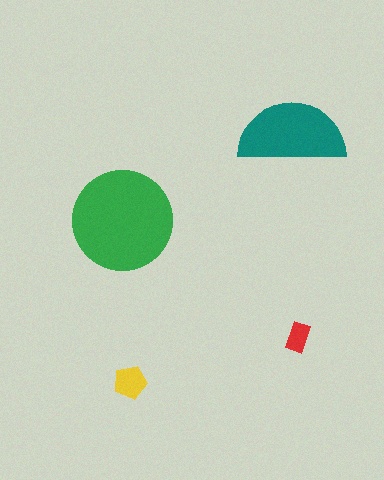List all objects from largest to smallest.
The green circle, the teal semicircle, the yellow pentagon, the red rectangle.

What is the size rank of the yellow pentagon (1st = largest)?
3rd.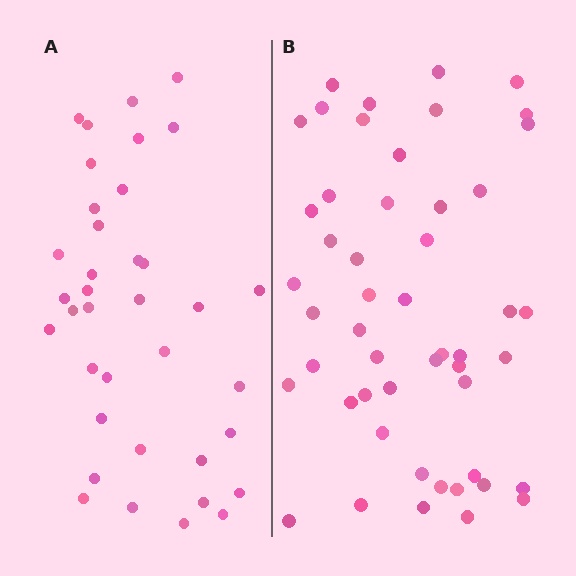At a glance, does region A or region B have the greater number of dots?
Region B (the right region) has more dots.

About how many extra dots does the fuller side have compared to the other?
Region B has approximately 15 more dots than region A.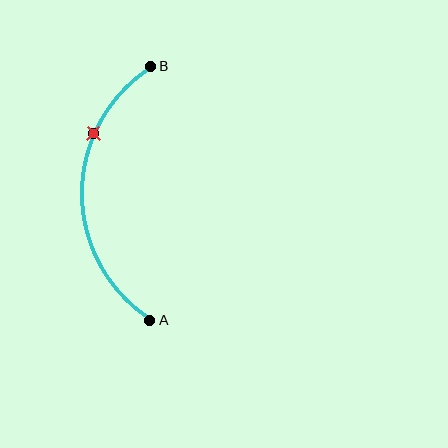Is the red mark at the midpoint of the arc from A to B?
No. The red mark lies on the arc but is closer to endpoint B. The arc midpoint would be at the point on the curve equidistant along the arc from both A and B.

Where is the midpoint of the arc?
The arc midpoint is the point on the curve farthest from the straight line joining A and B. It sits to the left of that line.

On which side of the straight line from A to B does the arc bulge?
The arc bulges to the left of the straight line connecting A and B.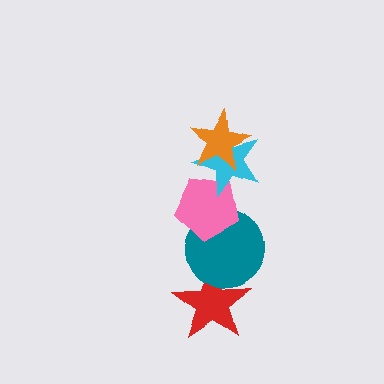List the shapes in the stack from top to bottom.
From top to bottom: the orange star, the cyan star, the pink pentagon, the teal circle, the red star.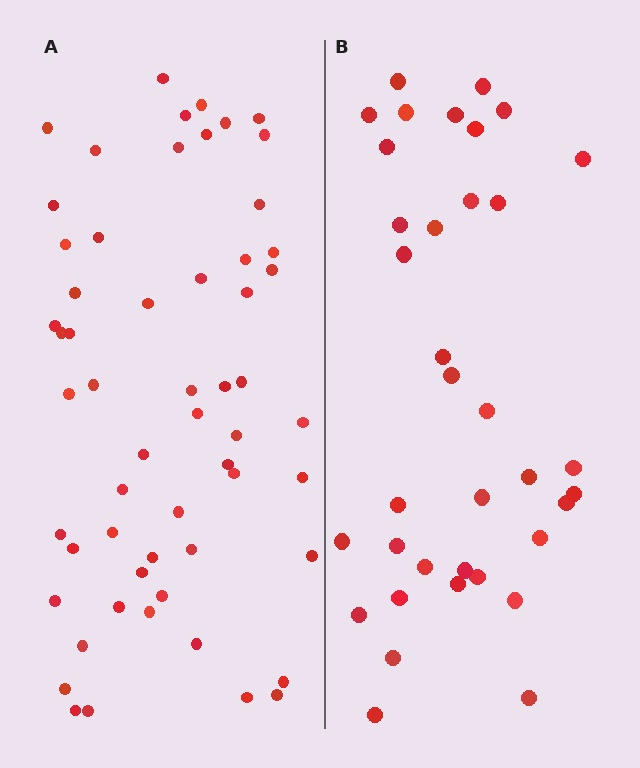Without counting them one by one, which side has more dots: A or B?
Region A (the left region) has more dots.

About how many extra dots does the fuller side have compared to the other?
Region A has approximately 20 more dots than region B.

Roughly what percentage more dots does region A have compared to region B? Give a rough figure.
About 60% more.